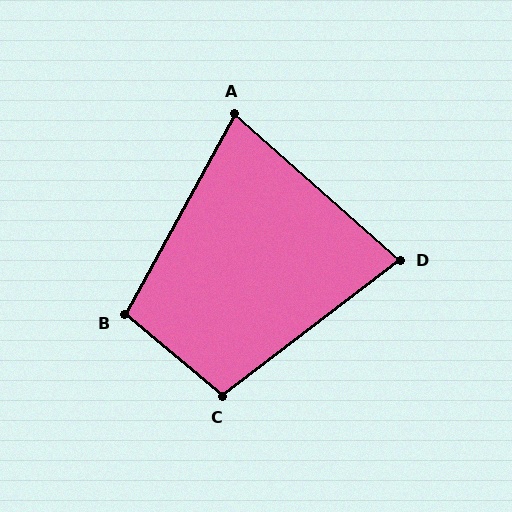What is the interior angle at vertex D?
Approximately 79 degrees (acute).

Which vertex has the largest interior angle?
C, at approximately 103 degrees.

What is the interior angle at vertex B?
Approximately 101 degrees (obtuse).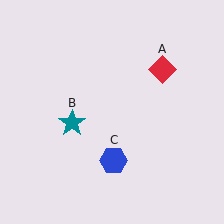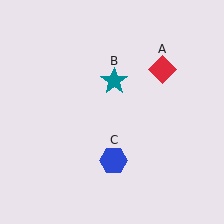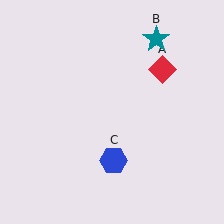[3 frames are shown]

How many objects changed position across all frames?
1 object changed position: teal star (object B).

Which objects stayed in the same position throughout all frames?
Red diamond (object A) and blue hexagon (object C) remained stationary.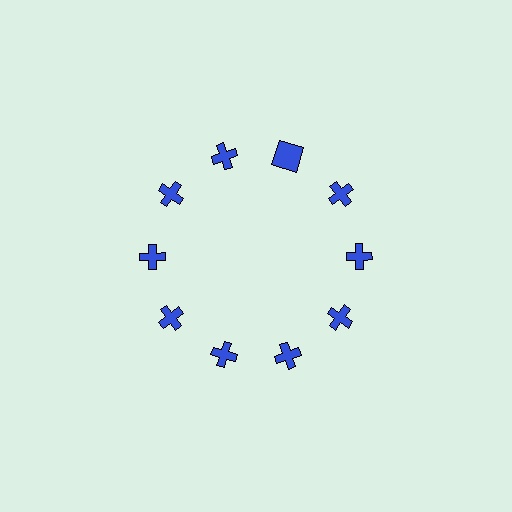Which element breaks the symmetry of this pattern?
The blue square at roughly the 1 o'clock position breaks the symmetry. All other shapes are blue crosses.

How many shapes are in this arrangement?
There are 10 shapes arranged in a ring pattern.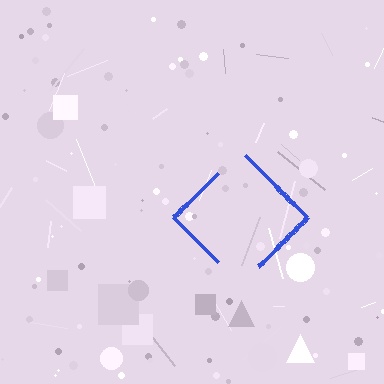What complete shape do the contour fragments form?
The contour fragments form a diamond.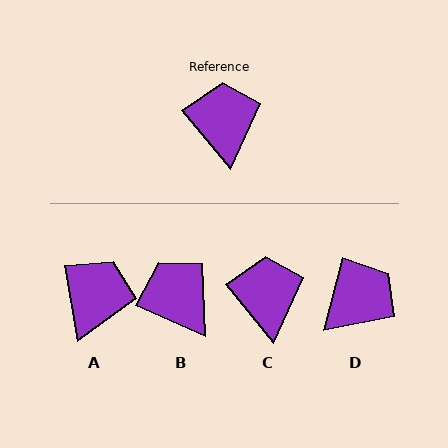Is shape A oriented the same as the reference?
No, it is off by about 30 degrees.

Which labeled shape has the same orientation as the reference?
C.